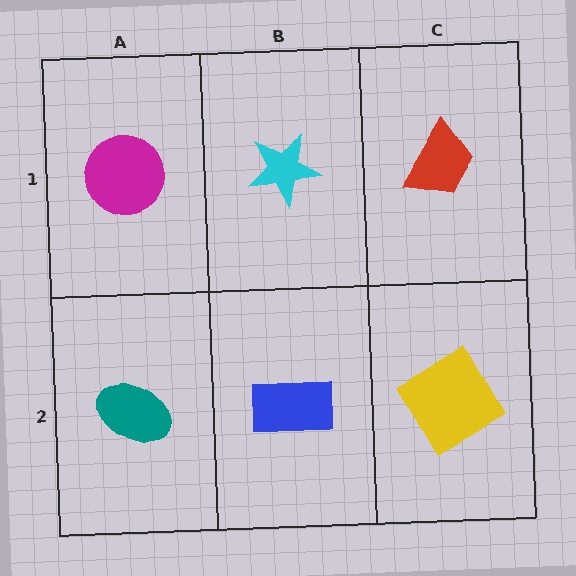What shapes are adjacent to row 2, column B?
A cyan star (row 1, column B), a teal ellipse (row 2, column A), a yellow diamond (row 2, column C).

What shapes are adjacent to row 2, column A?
A magenta circle (row 1, column A), a blue rectangle (row 2, column B).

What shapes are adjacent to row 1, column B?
A blue rectangle (row 2, column B), a magenta circle (row 1, column A), a red trapezoid (row 1, column C).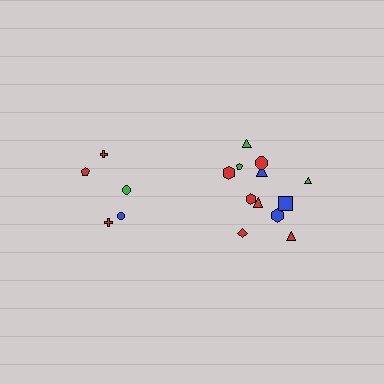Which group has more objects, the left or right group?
The right group.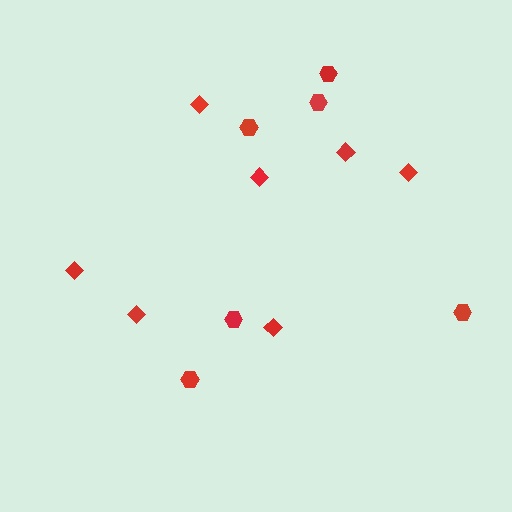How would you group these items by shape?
There are 2 groups: one group of hexagons (6) and one group of diamonds (7).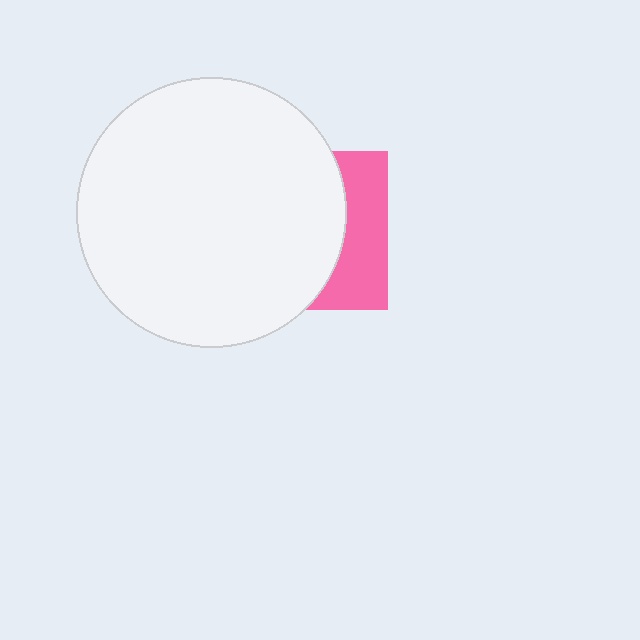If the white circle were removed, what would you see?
You would see the complete pink square.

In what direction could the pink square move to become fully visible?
The pink square could move right. That would shift it out from behind the white circle entirely.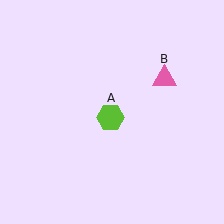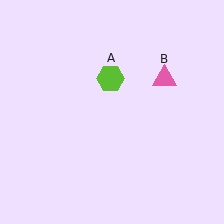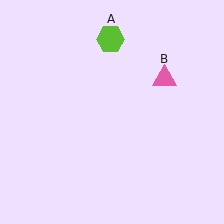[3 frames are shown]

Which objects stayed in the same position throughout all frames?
Pink triangle (object B) remained stationary.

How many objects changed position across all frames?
1 object changed position: lime hexagon (object A).